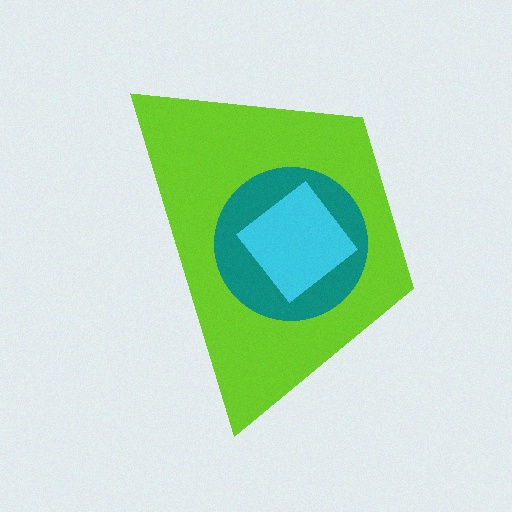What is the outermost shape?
The lime trapezoid.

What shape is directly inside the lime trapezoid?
The teal circle.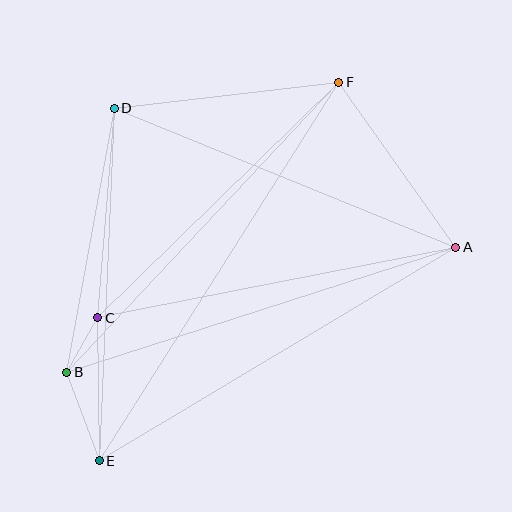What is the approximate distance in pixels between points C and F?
The distance between C and F is approximately 337 pixels.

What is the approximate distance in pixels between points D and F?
The distance between D and F is approximately 226 pixels.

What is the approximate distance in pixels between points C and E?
The distance between C and E is approximately 143 pixels.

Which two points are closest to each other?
Points B and C are closest to each other.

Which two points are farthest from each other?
Points E and F are farthest from each other.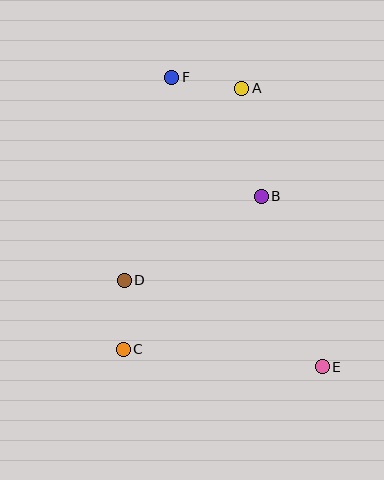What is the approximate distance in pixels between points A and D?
The distance between A and D is approximately 225 pixels.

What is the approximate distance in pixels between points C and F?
The distance between C and F is approximately 276 pixels.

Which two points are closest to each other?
Points C and D are closest to each other.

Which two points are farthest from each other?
Points E and F are farthest from each other.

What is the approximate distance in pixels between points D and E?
The distance between D and E is approximately 216 pixels.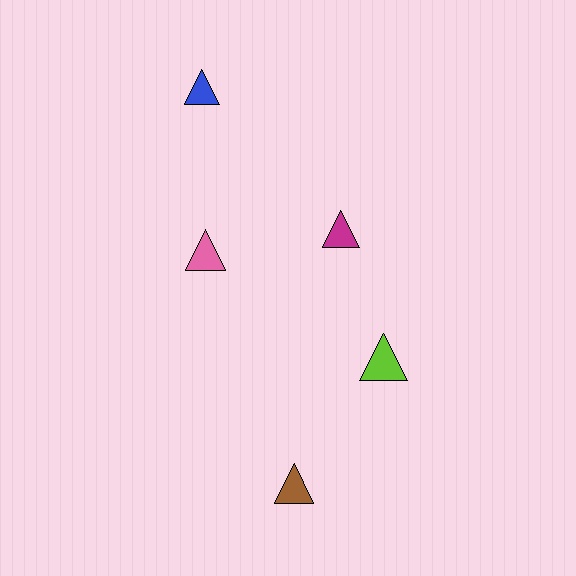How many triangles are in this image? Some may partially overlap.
There are 5 triangles.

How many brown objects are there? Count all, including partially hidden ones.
There is 1 brown object.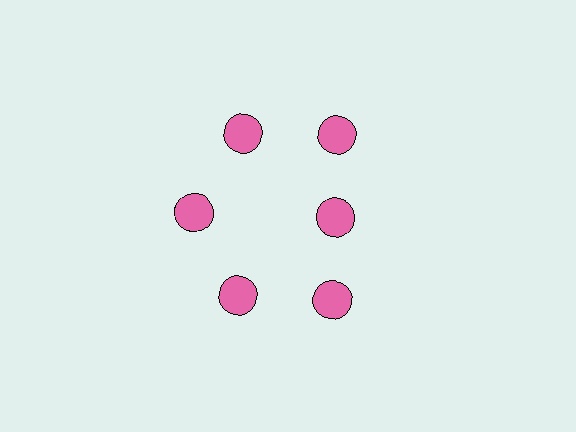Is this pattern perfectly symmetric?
No. The 6 pink circles are arranged in a ring, but one element near the 3 o'clock position is pulled inward toward the center, breaking the 6-fold rotational symmetry.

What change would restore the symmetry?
The symmetry would be restored by moving it outward, back onto the ring so that all 6 circles sit at equal angles and equal distance from the center.